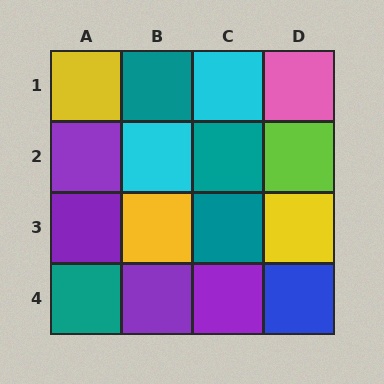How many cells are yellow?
3 cells are yellow.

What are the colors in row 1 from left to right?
Yellow, teal, cyan, pink.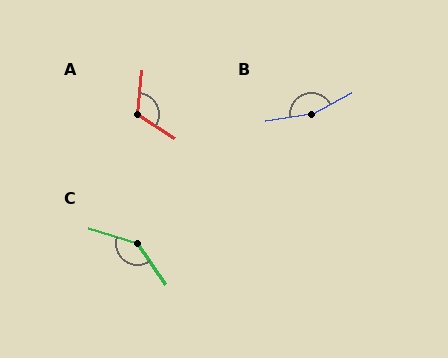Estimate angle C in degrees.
Approximately 142 degrees.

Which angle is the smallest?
A, at approximately 116 degrees.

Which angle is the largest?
B, at approximately 161 degrees.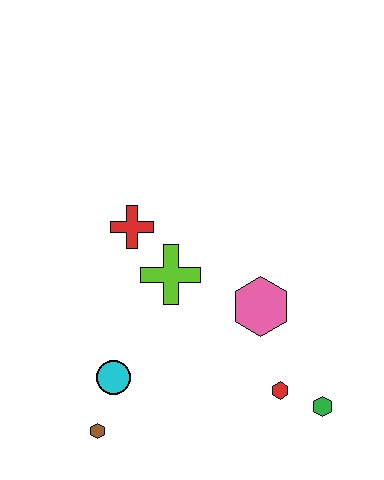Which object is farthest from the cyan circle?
The green hexagon is farthest from the cyan circle.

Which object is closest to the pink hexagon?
The red hexagon is closest to the pink hexagon.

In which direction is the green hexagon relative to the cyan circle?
The green hexagon is to the right of the cyan circle.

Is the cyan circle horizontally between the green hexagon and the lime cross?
No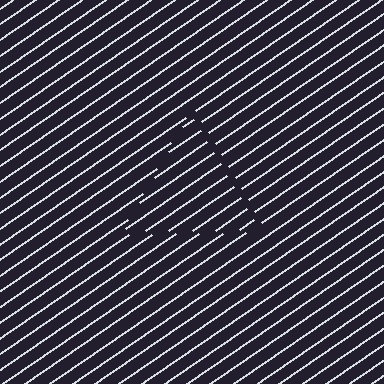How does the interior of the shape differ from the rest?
The interior of the shape contains the same grating, shifted by half a period — the contour is defined by the phase discontinuity where line-ends from the inner and outer gratings abut.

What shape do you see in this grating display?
An illusory triangle. The interior of the shape contains the same grating, shifted by half a period — the contour is defined by the phase discontinuity where line-ends from the inner and outer gratings abut.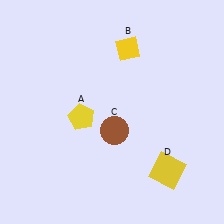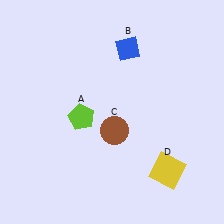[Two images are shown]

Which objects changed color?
A changed from yellow to lime. B changed from yellow to blue.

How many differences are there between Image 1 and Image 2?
There are 2 differences between the two images.